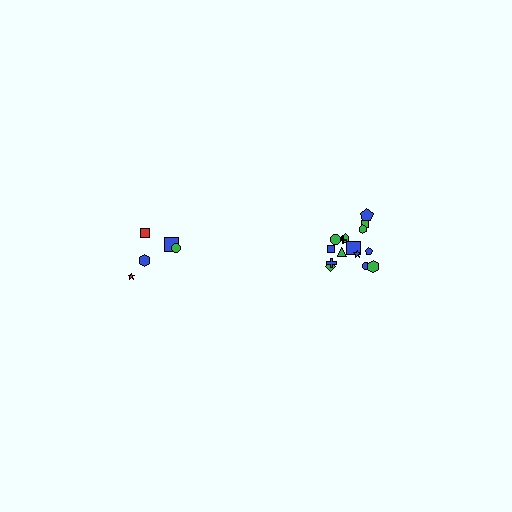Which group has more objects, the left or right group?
The right group.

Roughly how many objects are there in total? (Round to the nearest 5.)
Roughly 20 objects in total.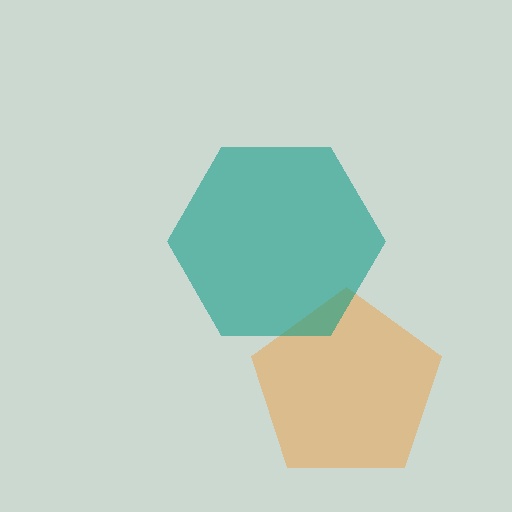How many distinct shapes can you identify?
There are 2 distinct shapes: an orange pentagon, a teal hexagon.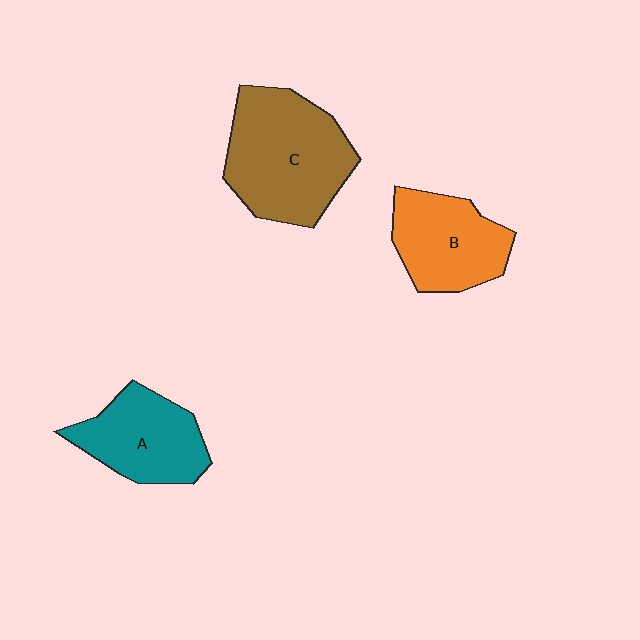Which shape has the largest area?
Shape C (brown).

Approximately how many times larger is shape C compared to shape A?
Approximately 1.5 times.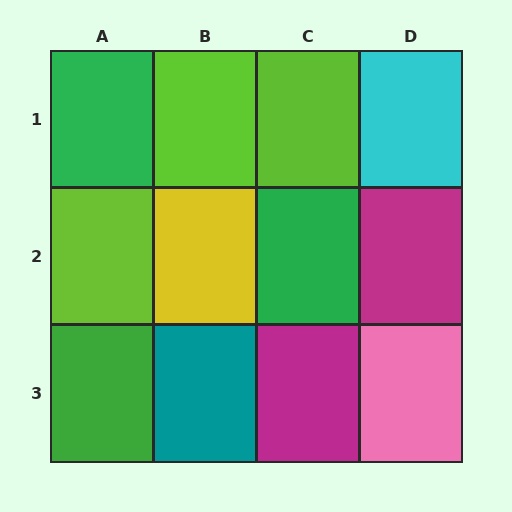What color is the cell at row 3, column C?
Magenta.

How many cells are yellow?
1 cell is yellow.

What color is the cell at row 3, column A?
Green.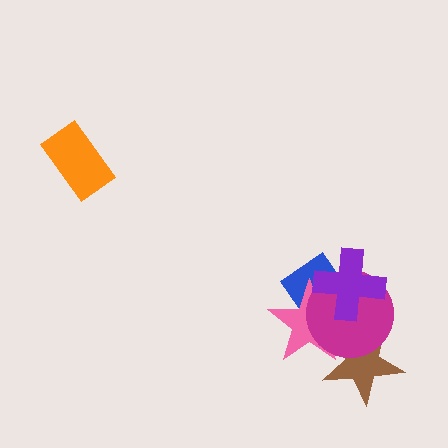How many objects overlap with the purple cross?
3 objects overlap with the purple cross.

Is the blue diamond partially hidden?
Yes, it is partially covered by another shape.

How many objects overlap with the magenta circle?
4 objects overlap with the magenta circle.